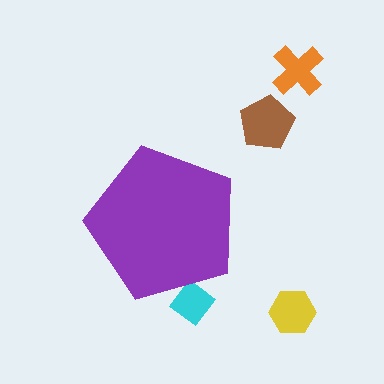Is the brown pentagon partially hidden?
No, the brown pentagon is fully visible.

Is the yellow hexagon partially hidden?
No, the yellow hexagon is fully visible.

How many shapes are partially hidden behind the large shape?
1 shape is partially hidden.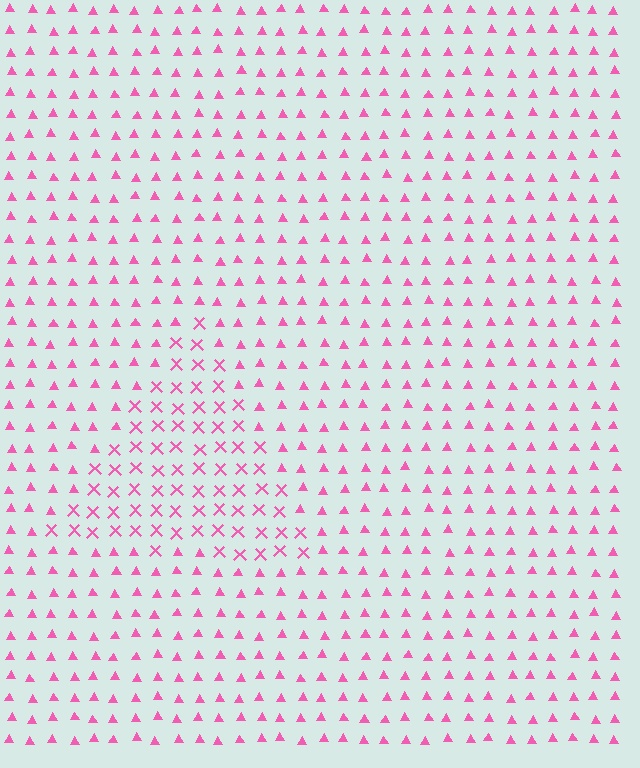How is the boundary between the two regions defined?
The boundary is defined by a change in element shape: X marks inside vs. triangles outside. All elements share the same color and spacing.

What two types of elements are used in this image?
The image uses X marks inside the triangle region and triangles outside it.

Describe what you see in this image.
The image is filled with small pink elements arranged in a uniform grid. A triangle-shaped region contains X marks, while the surrounding area contains triangles. The boundary is defined purely by the change in element shape.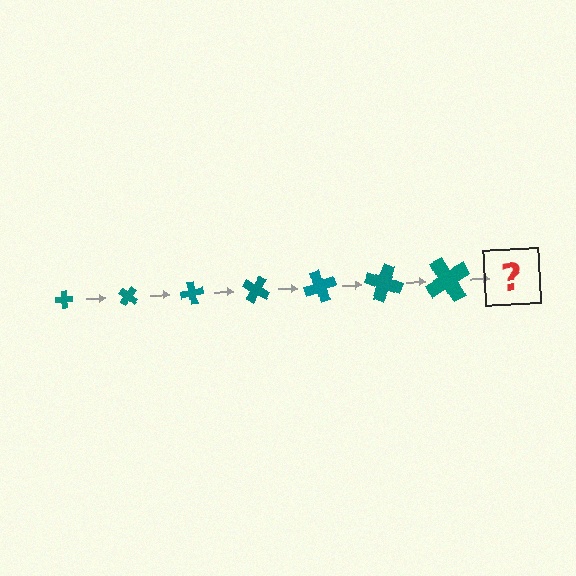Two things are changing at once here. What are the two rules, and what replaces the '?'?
The two rules are that the cross grows larger each step and it rotates 40 degrees each step. The '?' should be a cross, larger than the previous one and rotated 280 degrees from the start.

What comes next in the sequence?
The next element should be a cross, larger than the previous one and rotated 280 degrees from the start.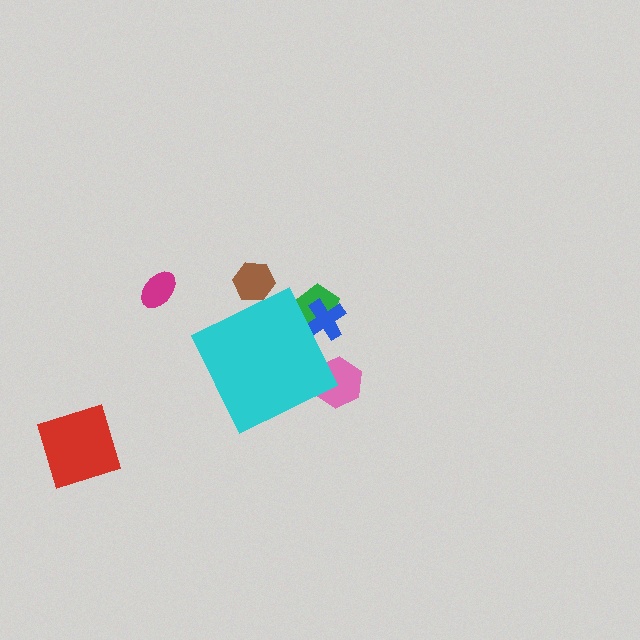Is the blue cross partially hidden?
Yes, the blue cross is partially hidden behind the cyan diamond.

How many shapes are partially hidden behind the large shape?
4 shapes are partially hidden.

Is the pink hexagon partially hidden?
Yes, the pink hexagon is partially hidden behind the cyan diamond.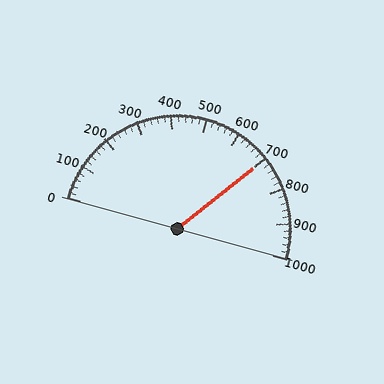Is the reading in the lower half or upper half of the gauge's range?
The reading is in the upper half of the range (0 to 1000).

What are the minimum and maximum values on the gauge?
The gauge ranges from 0 to 1000.